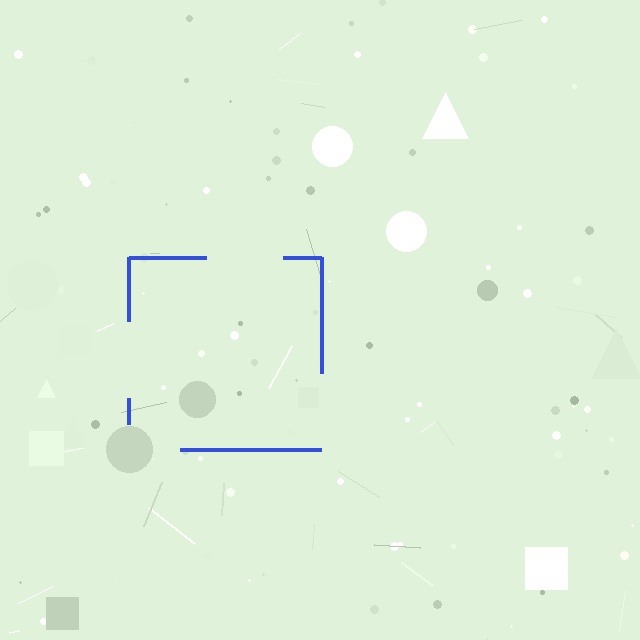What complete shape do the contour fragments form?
The contour fragments form a square.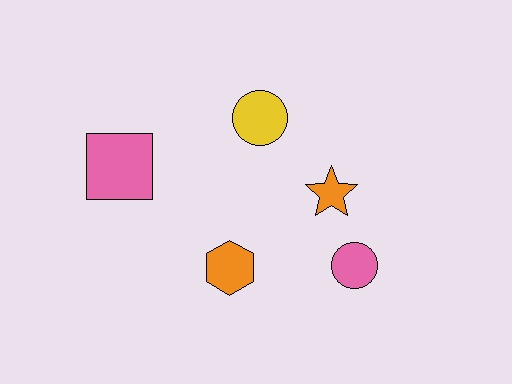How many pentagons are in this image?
There are no pentagons.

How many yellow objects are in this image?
There is 1 yellow object.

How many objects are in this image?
There are 5 objects.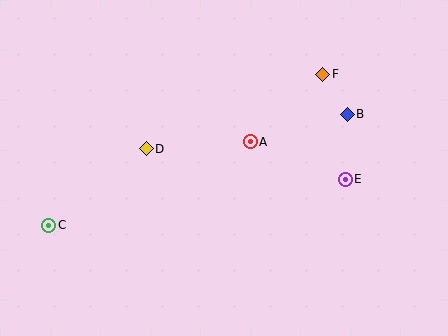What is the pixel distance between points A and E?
The distance between A and E is 102 pixels.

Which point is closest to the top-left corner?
Point D is closest to the top-left corner.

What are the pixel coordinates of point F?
Point F is at (323, 74).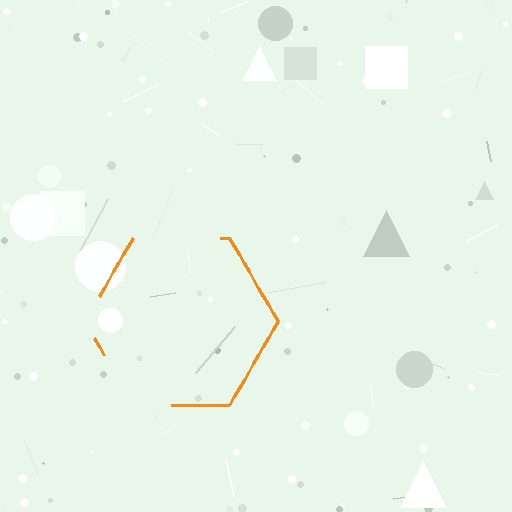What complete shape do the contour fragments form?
The contour fragments form a hexagon.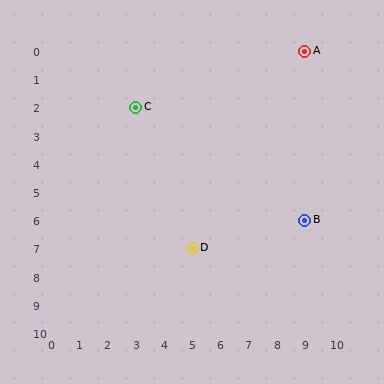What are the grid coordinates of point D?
Point D is at grid coordinates (5, 7).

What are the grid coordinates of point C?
Point C is at grid coordinates (3, 2).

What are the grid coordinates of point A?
Point A is at grid coordinates (9, 0).